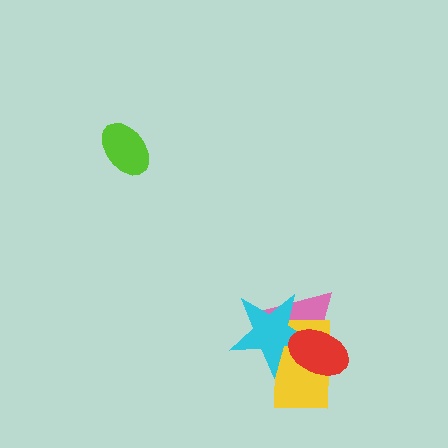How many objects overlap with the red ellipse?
3 objects overlap with the red ellipse.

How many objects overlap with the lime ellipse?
0 objects overlap with the lime ellipse.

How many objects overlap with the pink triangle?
3 objects overlap with the pink triangle.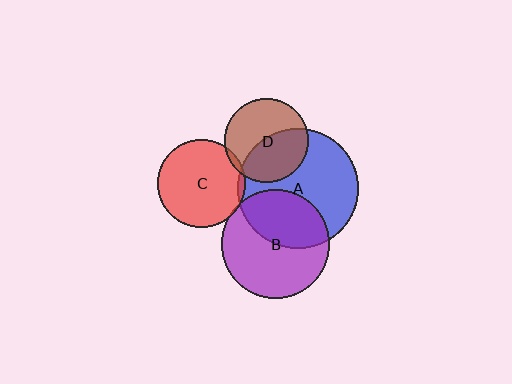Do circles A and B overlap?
Yes.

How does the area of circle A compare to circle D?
Approximately 2.1 times.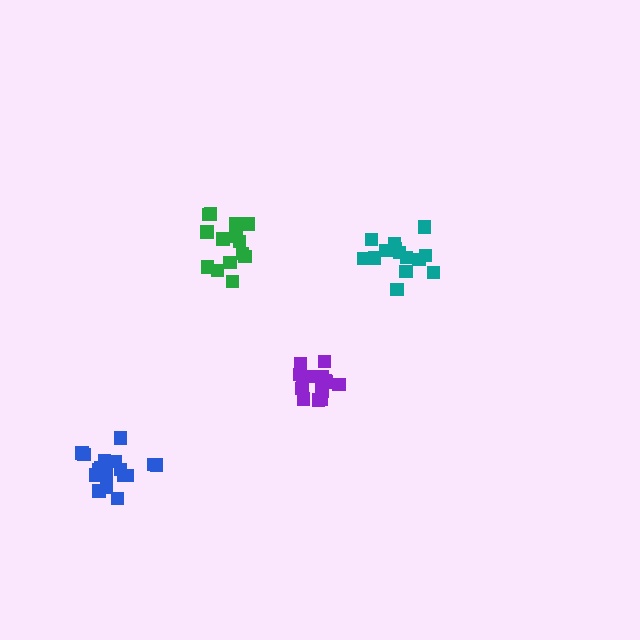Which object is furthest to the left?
The blue cluster is leftmost.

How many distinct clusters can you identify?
There are 4 distinct clusters.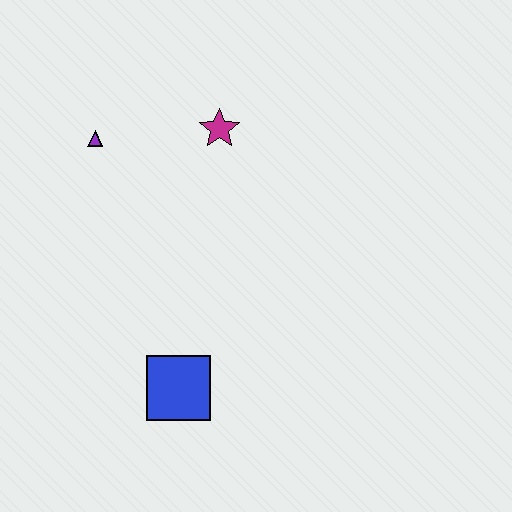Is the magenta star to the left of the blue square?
No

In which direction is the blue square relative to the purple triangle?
The blue square is below the purple triangle.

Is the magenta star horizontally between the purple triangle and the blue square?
No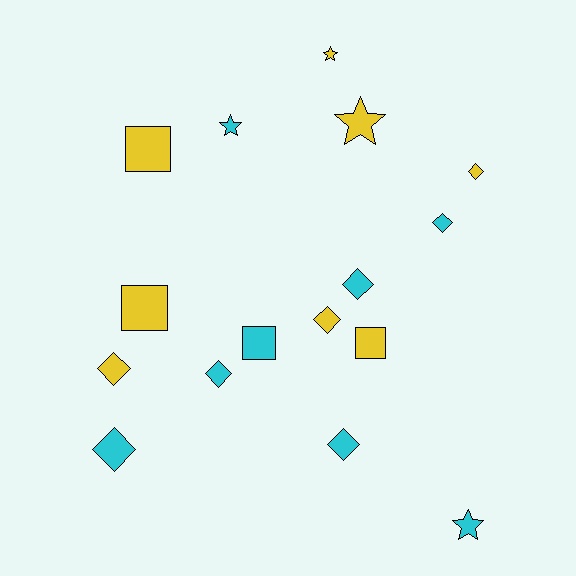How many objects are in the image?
There are 16 objects.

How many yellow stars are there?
There are 2 yellow stars.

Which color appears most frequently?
Yellow, with 8 objects.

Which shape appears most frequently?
Diamond, with 8 objects.